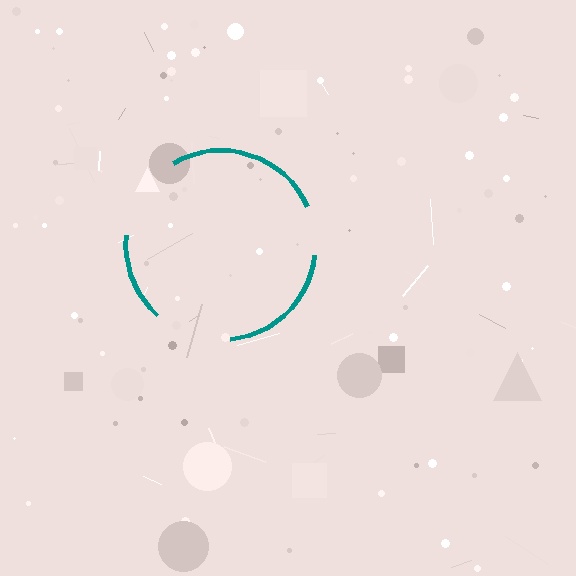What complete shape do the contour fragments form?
The contour fragments form a circle.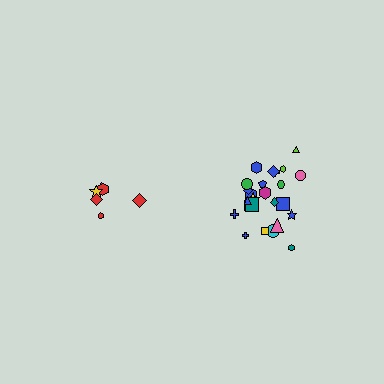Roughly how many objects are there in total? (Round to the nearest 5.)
Roughly 30 objects in total.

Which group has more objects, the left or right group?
The right group.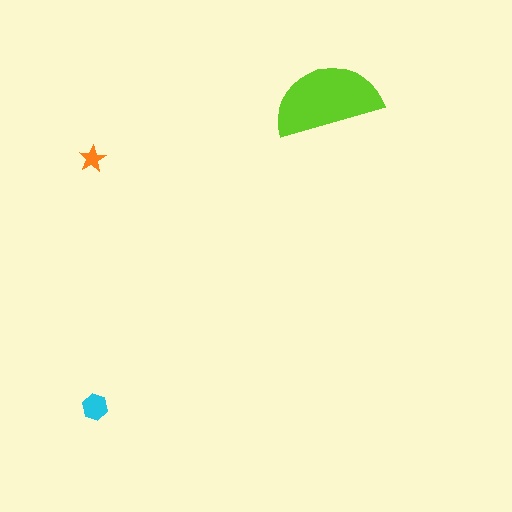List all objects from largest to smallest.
The lime semicircle, the cyan hexagon, the orange star.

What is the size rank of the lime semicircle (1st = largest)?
1st.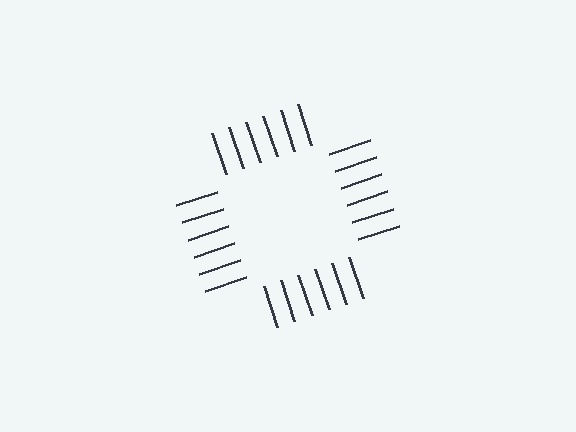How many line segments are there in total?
24 — 6 along each of the 4 edges.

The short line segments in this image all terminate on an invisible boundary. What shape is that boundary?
An illusory square — the line segments terminate on its edges but no continuous stroke is drawn.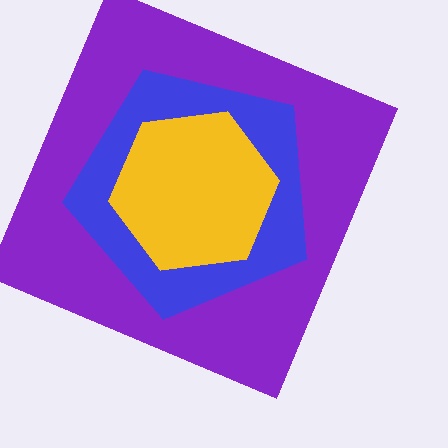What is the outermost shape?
The purple square.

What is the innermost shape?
The yellow hexagon.